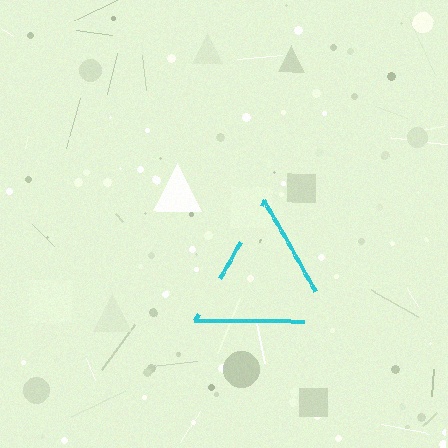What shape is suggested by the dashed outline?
The dashed outline suggests a triangle.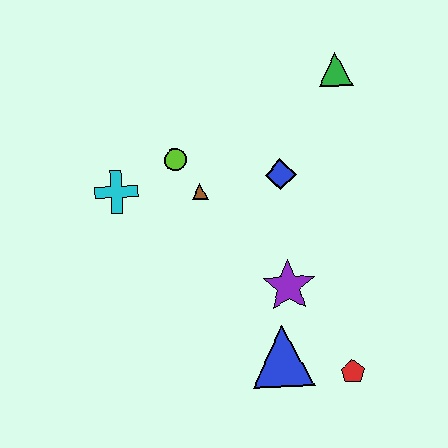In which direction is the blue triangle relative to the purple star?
The blue triangle is below the purple star.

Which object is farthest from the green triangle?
The red pentagon is farthest from the green triangle.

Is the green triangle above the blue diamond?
Yes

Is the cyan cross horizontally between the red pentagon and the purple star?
No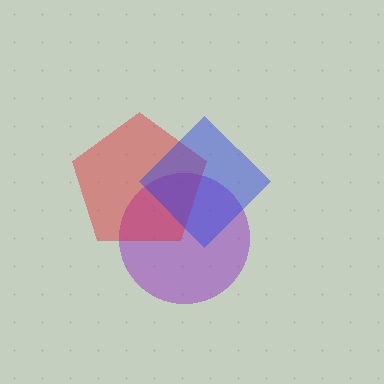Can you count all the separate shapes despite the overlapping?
Yes, there are 3 separate shapes.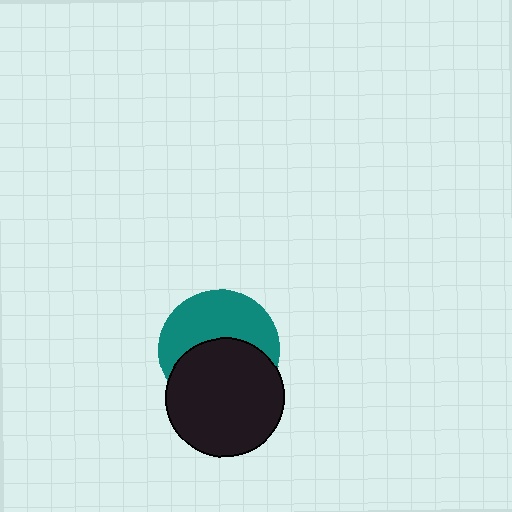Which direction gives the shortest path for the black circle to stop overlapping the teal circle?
Moving down gives the shortest separation.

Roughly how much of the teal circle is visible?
About half of it is visible (roughly 50%).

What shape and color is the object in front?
The object in front is a black circle.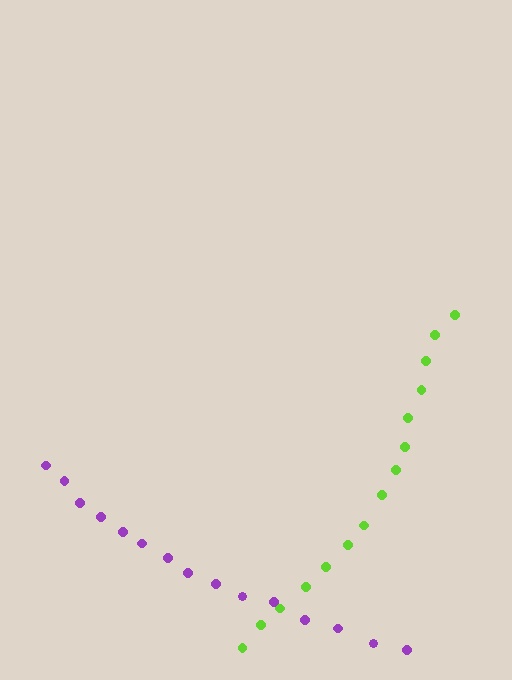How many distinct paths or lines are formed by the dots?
There are 2 distinct paths.